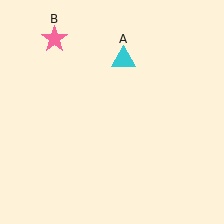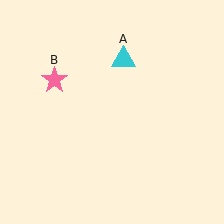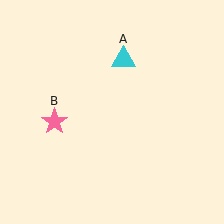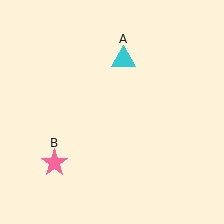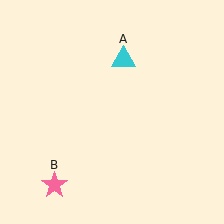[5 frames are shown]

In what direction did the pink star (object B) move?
The pink star (object B) moved down.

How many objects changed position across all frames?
1 object changed position: pink star (object B).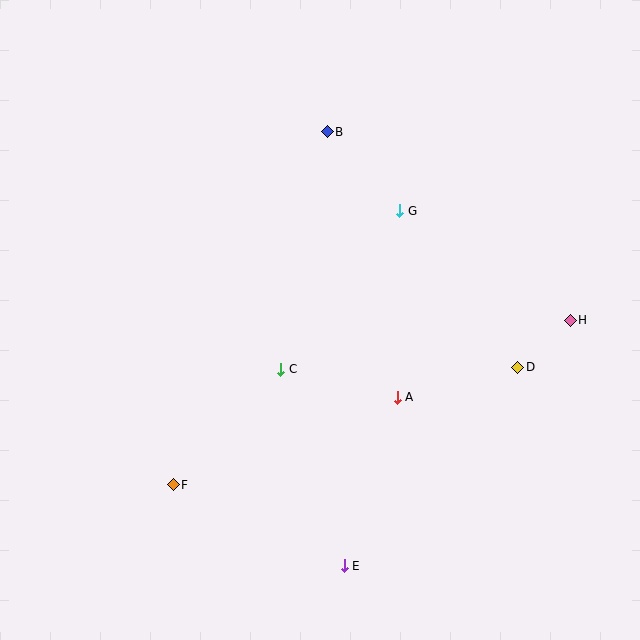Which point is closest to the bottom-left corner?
Point F is closest to the bottom-left corner.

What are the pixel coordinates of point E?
Point E is at (344, 566).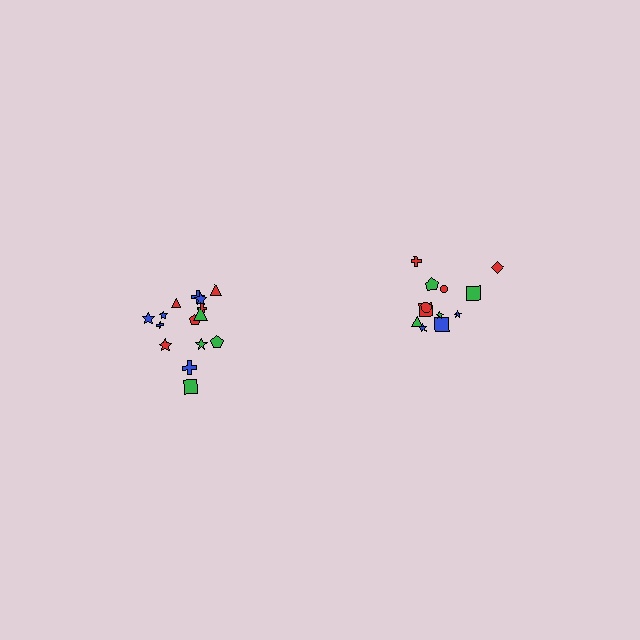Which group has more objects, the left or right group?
The left group.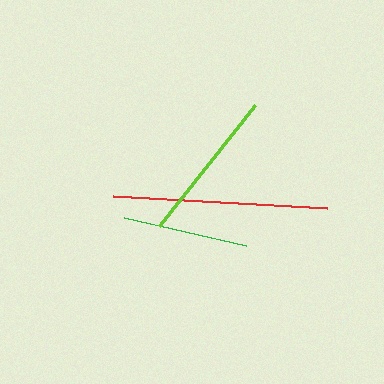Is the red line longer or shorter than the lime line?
The red line is longer than the lime line.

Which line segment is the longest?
The red line is the longest at approximately 214 pixels.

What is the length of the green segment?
The green segment is approximately 125 pixels long.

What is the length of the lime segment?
The lime segment is approximately 154 pixels long.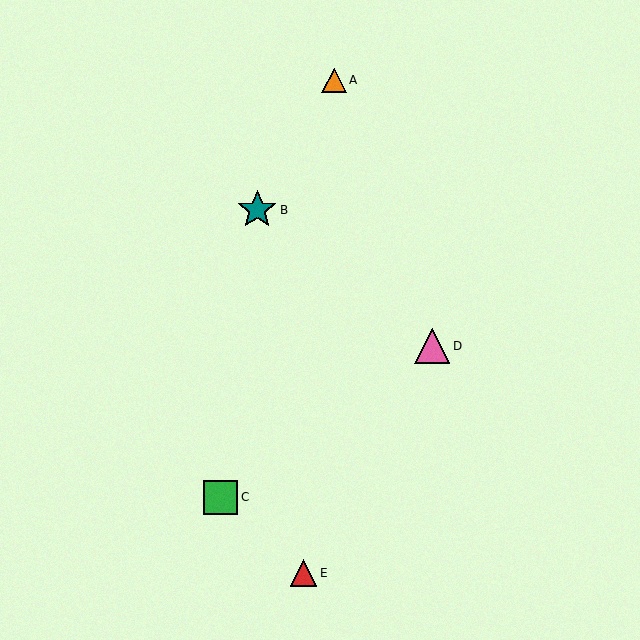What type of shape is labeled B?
Shape B is a teal star.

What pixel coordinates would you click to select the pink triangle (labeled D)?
Click at (432, 346) to select the pink triangle D.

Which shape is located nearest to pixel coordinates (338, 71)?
The orange triangle (labeled A) at (334, 80) is nearest to that location.